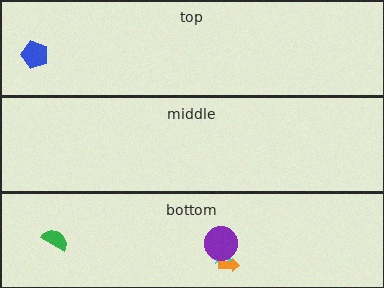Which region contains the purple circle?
The bottom region.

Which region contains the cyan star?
The bottom region.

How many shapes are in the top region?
1.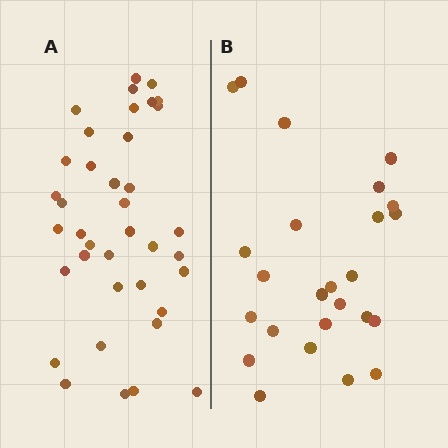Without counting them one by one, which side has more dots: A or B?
Region A (the left region) has more dots.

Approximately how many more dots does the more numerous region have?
Region A has approximately 15 more dots than region B.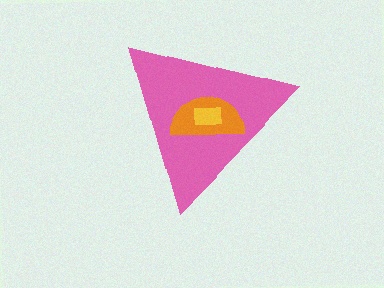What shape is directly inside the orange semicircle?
The yellow rectangle.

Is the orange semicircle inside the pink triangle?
Yes.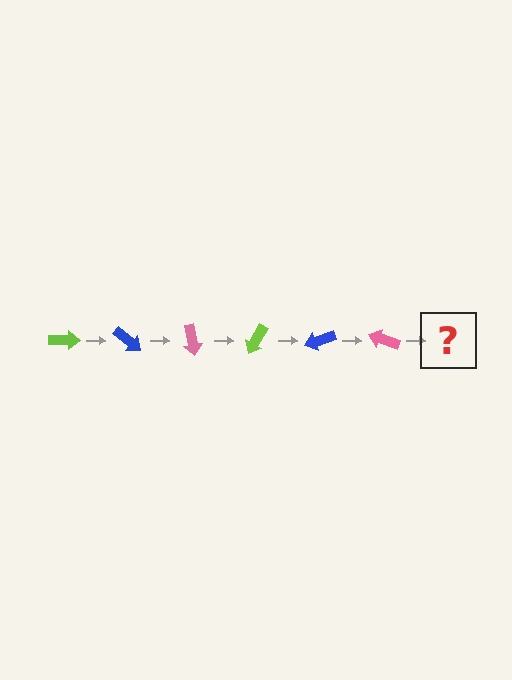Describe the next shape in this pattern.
It should be a lime arrow, rotated 240 degrees from the start.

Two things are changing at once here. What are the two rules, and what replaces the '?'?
The two rules are that it rotates 40 degrees each step and the color cycles through lime, blue, and pink. The '?' should be a lime arrow, rotated 240 degrees from the start.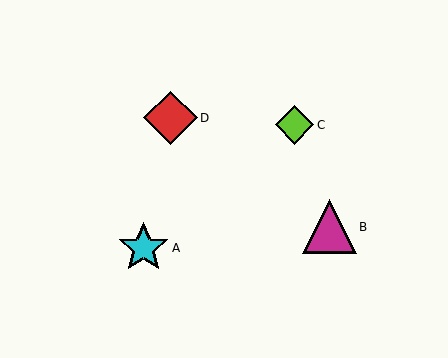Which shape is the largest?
The red diamond (labeled D) is the largest.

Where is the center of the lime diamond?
The center of the lime diamond is at (295, 125).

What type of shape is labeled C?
Shape C is a lime diamond.